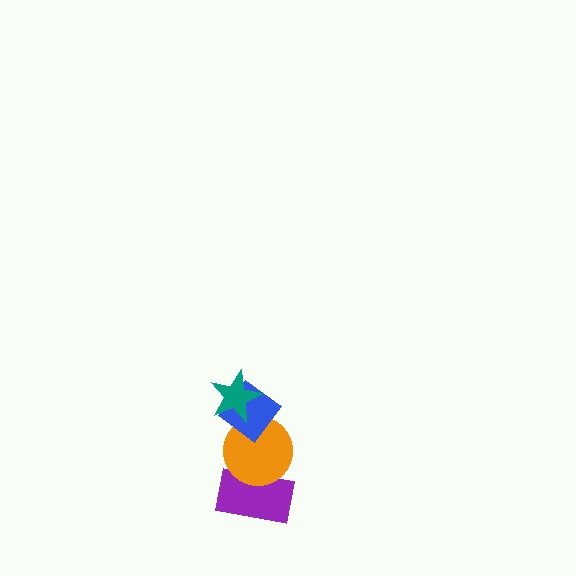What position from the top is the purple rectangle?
The purple rectangle is 4th from the top.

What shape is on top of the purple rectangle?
The orange circle is on top of the purple rectangle.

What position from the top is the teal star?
The teal star is 1st from the top.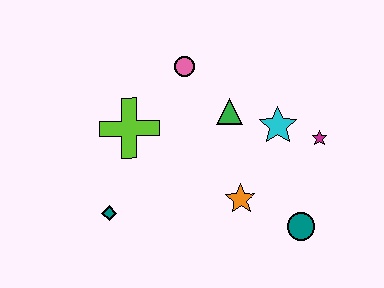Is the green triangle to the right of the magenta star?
No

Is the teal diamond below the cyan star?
Yes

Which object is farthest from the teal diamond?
The magenta star is farthest from the teal diamond.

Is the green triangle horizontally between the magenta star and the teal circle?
No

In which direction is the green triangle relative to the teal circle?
The green triangle is above the teal circle.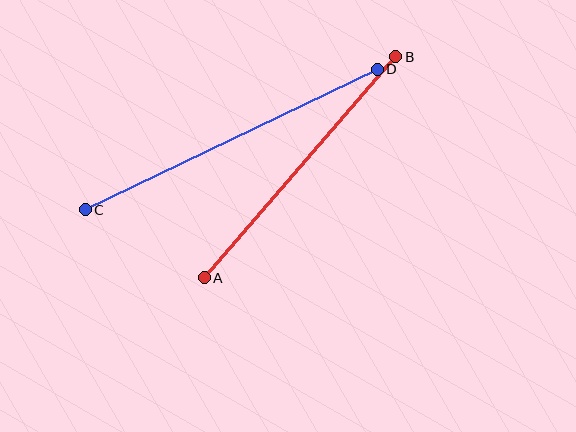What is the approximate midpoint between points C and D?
The midpoint is at approximately (231, 140) pixels.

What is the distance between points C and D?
The distance is approximately 324 pixels.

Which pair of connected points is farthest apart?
Points C and D are farthest apart.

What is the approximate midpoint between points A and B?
The midpoint is at approximately (300, 167) pixels.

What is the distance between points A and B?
The distance is approximately 293 pixels.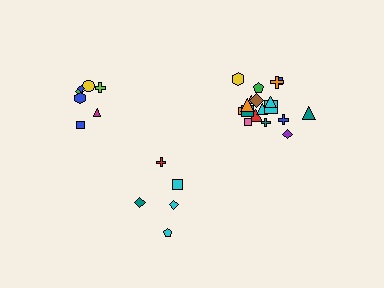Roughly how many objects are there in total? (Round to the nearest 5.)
Roughly 30 objects in total.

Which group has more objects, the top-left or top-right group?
The top-right group.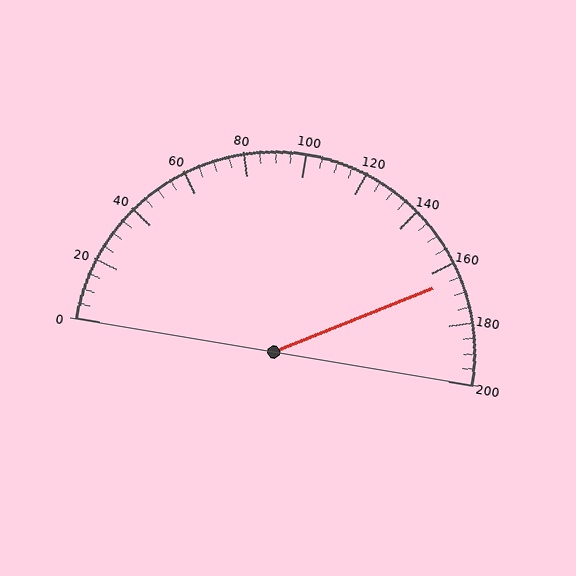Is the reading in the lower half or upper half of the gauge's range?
The reading is in the upper half of the range (0 to 200).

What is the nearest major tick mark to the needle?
The nearest major tick mark is 160.